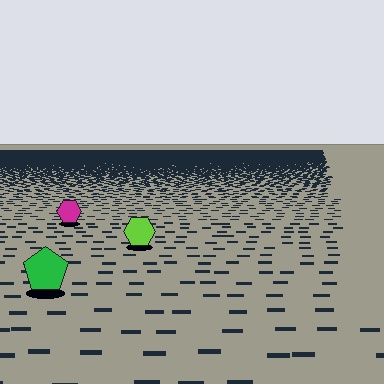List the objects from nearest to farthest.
From nearest to farthest: the green pentagon, the lime hexagon, the magenta hexagon.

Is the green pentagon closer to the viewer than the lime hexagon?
Yes. The green pentagon is closer — you can tell from the texture gradient: the ground texture is coarser near it.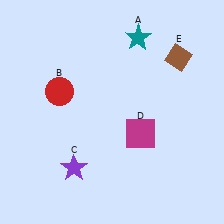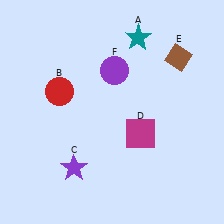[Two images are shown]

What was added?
A purple circle (F) was added in Image 2.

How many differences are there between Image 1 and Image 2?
There is 1 difference between the two images.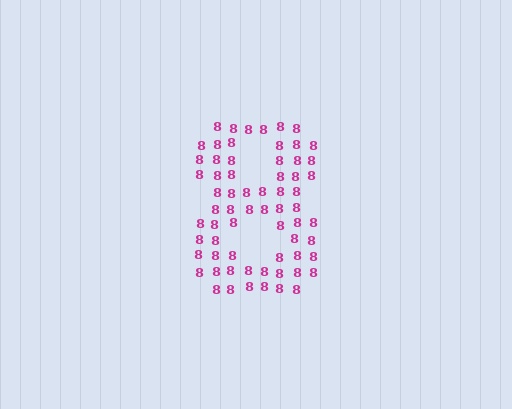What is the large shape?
The large shape is the digit 8.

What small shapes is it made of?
It is made of small digit 8's.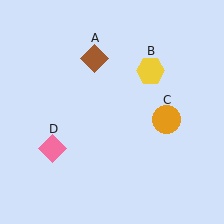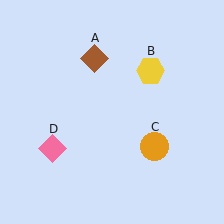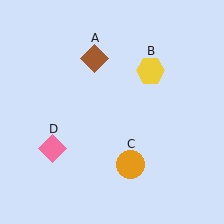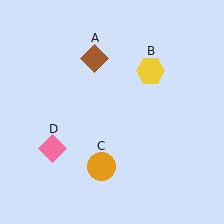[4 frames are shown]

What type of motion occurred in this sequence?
The orange circle (object C) rotated clockwise around the center of the scene.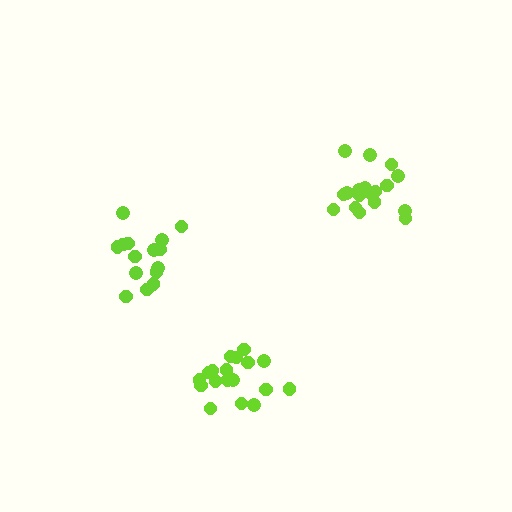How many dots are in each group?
Group 1: 18 dots, Group 2: 18 dots, Group 3: 15 dots (51 total).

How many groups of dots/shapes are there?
There are 3 groups.